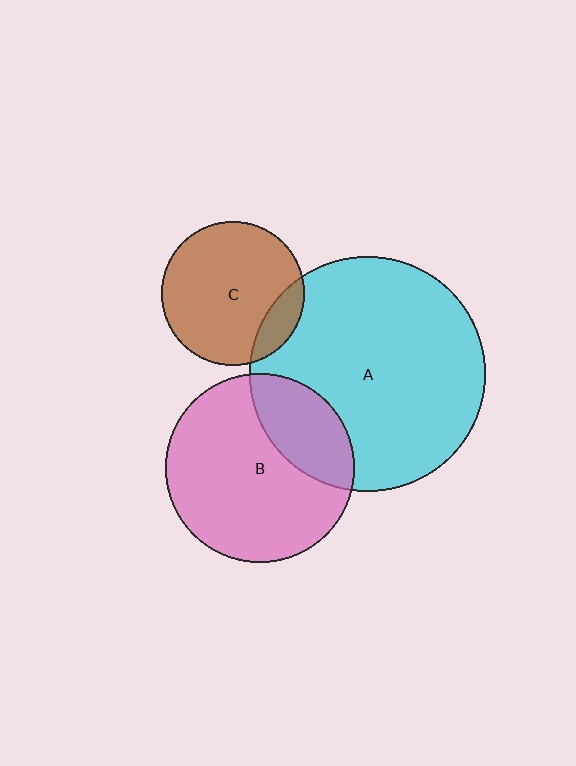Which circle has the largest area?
Circle A (cyan).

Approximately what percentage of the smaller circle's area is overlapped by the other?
Approximately 15%.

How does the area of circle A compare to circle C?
Approximately 2.7 times.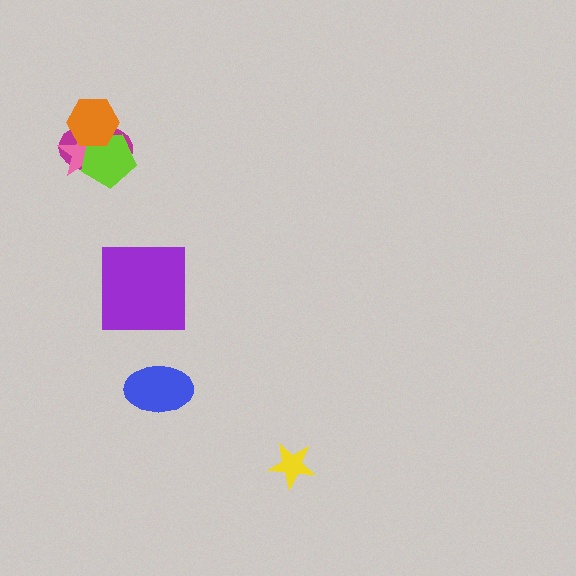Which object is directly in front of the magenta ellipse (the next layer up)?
The pink star is directly in front of the magenta ellipse.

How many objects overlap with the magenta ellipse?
3 objects overlap with the magenta ellipse.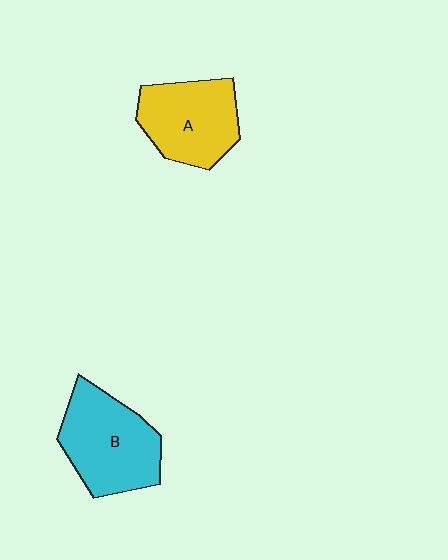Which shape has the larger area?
Shape B (cyan).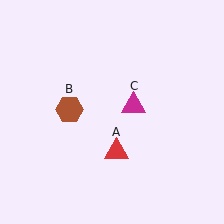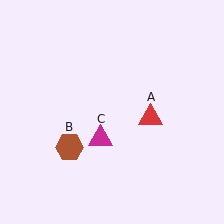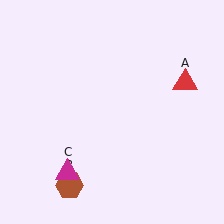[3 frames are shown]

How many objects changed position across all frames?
3 objects changed position: red triangle (object A), brown hexagon (object B), magenta triangle (object C).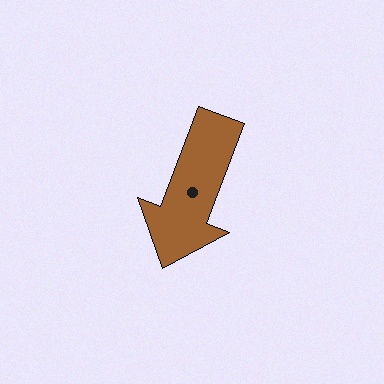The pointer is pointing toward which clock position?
Roughly 7 o'clock.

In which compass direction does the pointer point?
South.